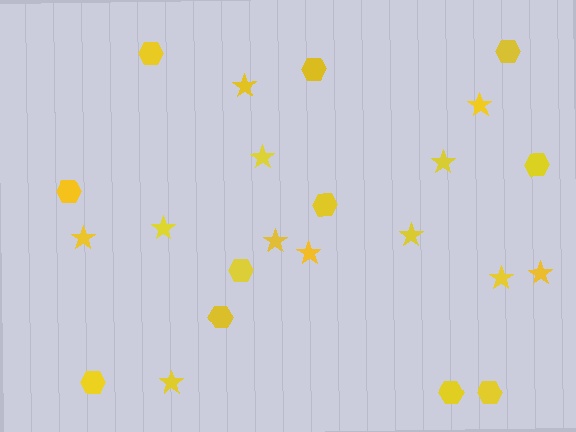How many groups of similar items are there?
There are 2 groups: one group of stars (12) and one group of hexagons (11).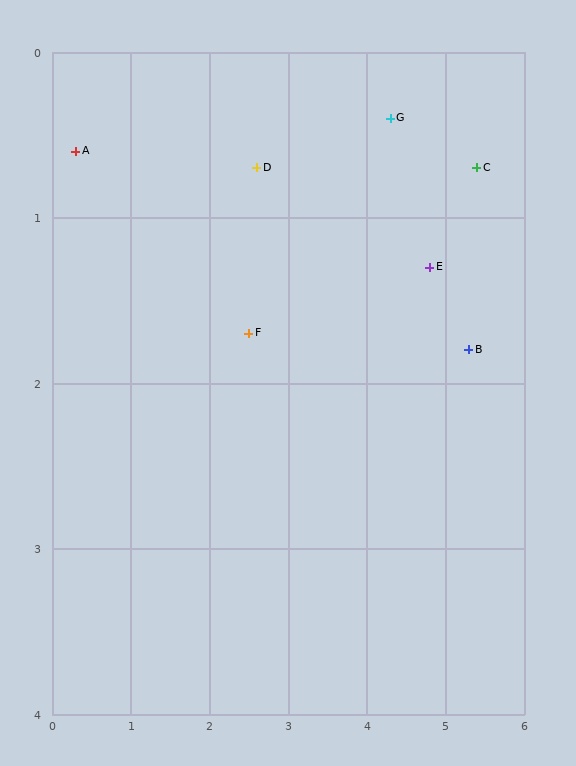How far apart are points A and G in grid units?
Points A and G are about 4.0 grid units apart.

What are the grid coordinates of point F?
Point F is at approximately (2.5, 1.7).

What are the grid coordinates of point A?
Point A is at approximately (0.3, 0.6).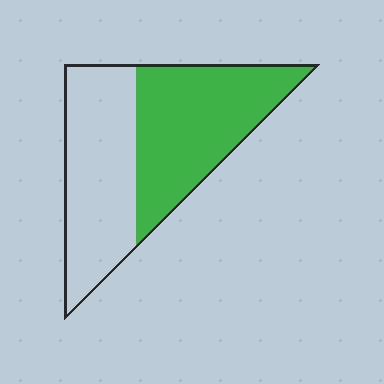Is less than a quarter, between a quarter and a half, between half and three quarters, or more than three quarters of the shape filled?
Between half and three quarters.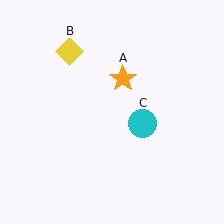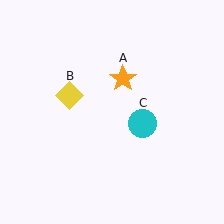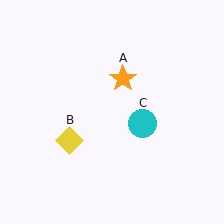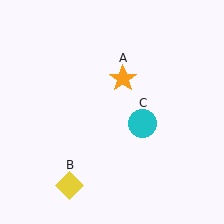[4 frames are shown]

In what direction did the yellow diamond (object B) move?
The yellow diamond (object B) moved down.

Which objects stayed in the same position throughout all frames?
Orange star (object A) and cyan circle (object C) remained stationary.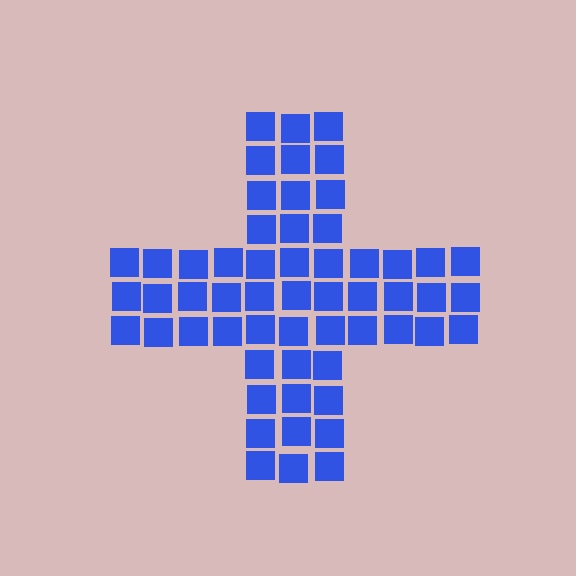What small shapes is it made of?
It is made of small squares.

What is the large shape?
The large shape is a cross.